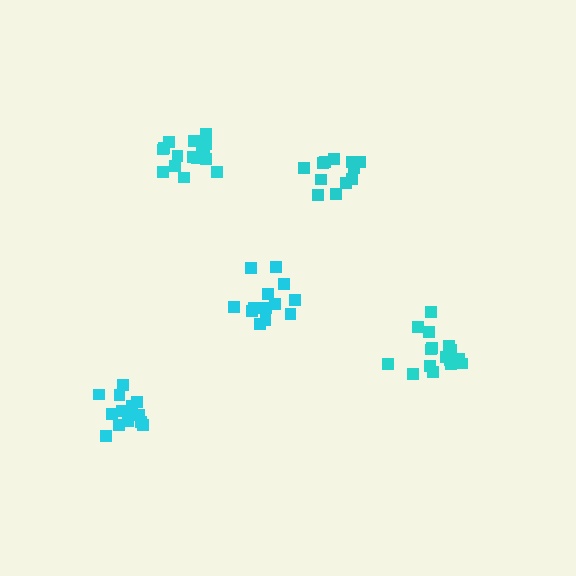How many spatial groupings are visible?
There are 5 spatial groupings.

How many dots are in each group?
Group 1: 13 dots, Group 2: 17 dots, Group 3: 13 dots, Group 4: 16 dots, Group 5: 14 dots (73 total).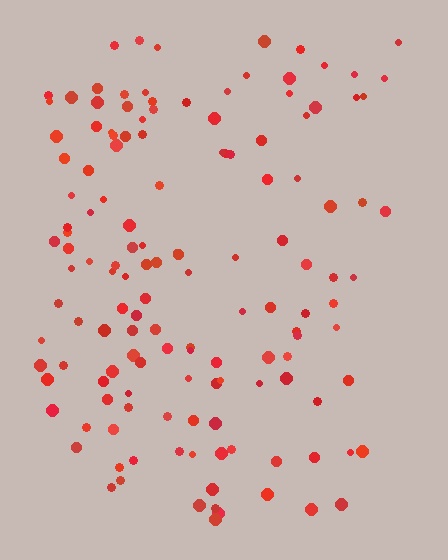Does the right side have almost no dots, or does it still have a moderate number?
Still a moderate number, just noticeably fewer than the left.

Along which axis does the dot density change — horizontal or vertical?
Horizontal.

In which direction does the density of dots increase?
From right to left, with the left side densest.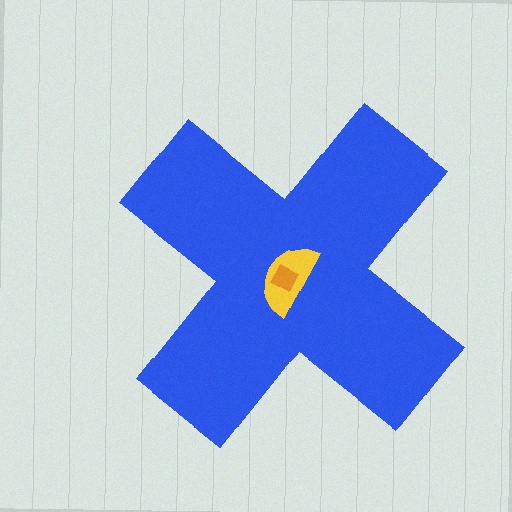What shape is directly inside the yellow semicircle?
The orange diamond.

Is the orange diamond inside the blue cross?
Yes.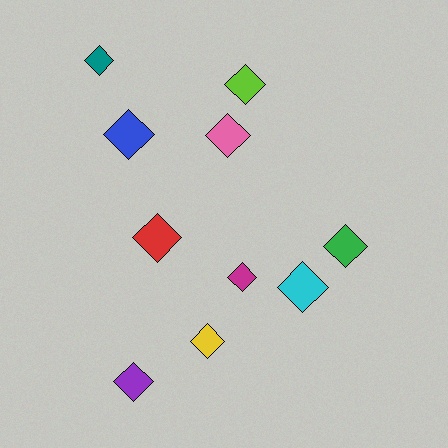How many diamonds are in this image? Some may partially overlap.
There are 10 diamonds.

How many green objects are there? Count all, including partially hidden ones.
There is 1 green object.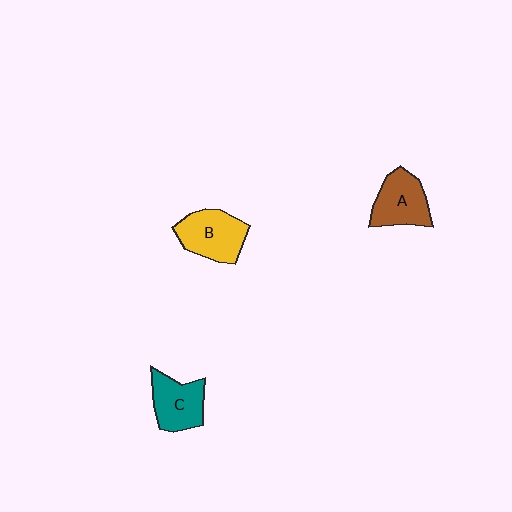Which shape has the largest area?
Shape B (yellow).